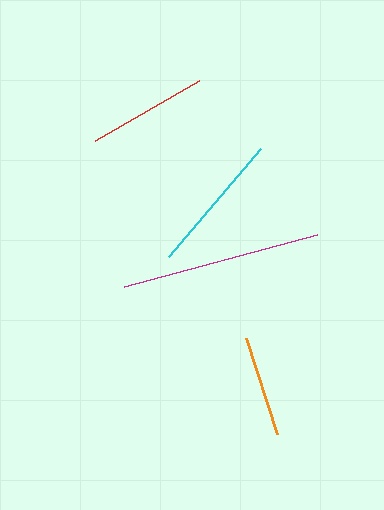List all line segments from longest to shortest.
From longest to shortest: magenta, cyan, red, orange.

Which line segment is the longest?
The magenta line is the longest at approximately 200 pixels.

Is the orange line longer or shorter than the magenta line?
The magenta line is longer than the orange line.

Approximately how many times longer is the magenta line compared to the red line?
The magenta line is approximately 1.7 times the length of the red line.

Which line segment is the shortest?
The orange line is the shortest at approximately 101 pixels.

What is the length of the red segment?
The red segment is approximately 120 pixels long.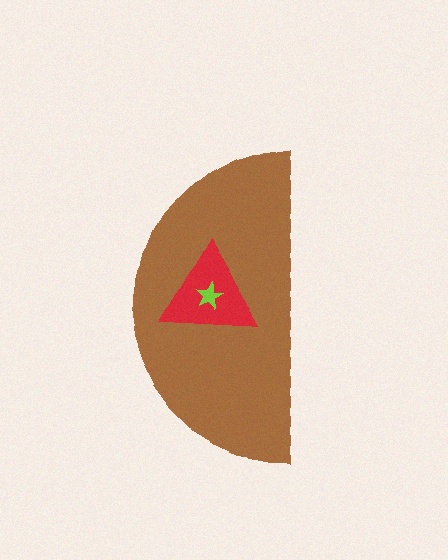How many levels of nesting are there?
3.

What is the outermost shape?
The brown semicircle.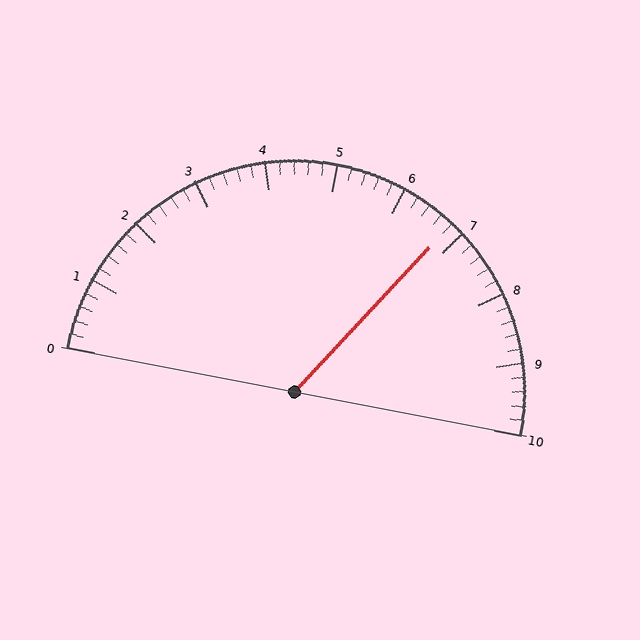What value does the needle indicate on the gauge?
The needle indicates approximately 6.8.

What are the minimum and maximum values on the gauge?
The gauge ranges from 0 to 10.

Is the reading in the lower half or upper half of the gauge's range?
The reading is in the upper half of the range (0 to 10).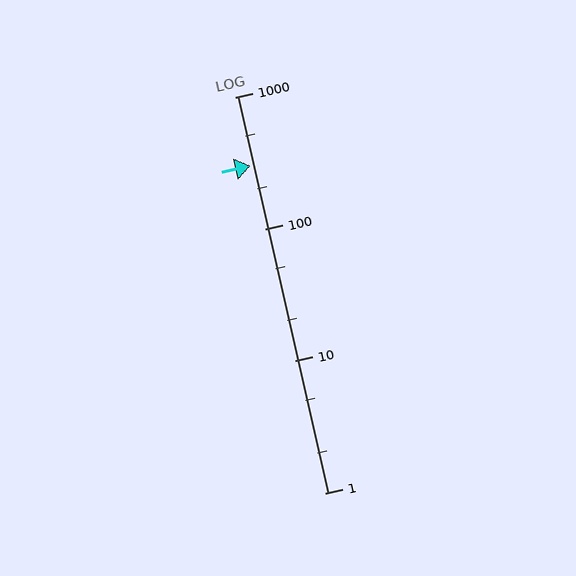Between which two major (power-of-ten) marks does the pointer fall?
The pointer is between 100 and 1000.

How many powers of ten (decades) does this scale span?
The scale spans 3 decades, from 1 to 1000.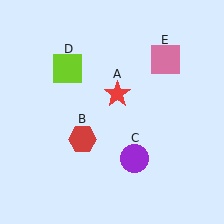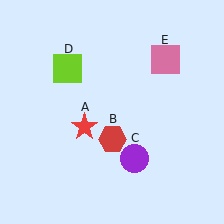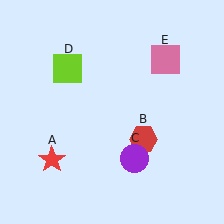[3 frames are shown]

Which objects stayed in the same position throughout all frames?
Purple circle (object C) and lime square (object D) and pink square (object E) remained stationary.